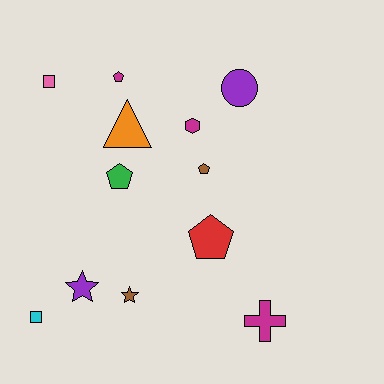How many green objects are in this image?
There is 1 green object.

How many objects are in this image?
There are 12 objects.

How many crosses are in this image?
There is 1 cross.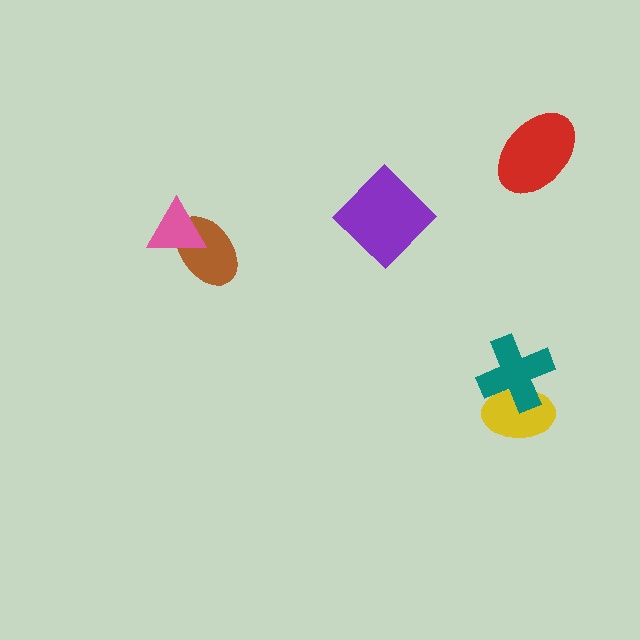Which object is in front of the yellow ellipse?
The teal cross is in front of the yellow ellipse.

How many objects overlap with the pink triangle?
1 object overlaps with the pink triangle.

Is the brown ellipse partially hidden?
Yes, it is partially covered by another shape.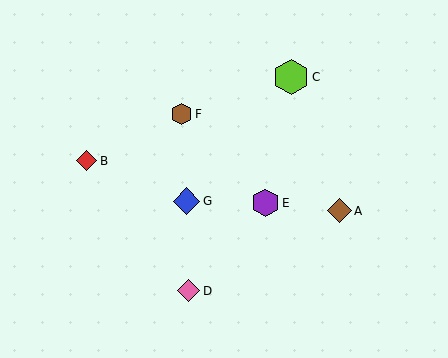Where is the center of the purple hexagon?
The center of the purple hexagon is at (265, 203).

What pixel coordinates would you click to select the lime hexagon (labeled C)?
Click at (291, 77) to select the lime hexagon C.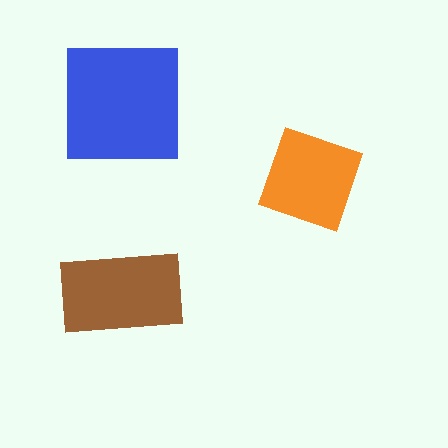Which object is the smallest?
The orange diamond.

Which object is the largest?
The blue square.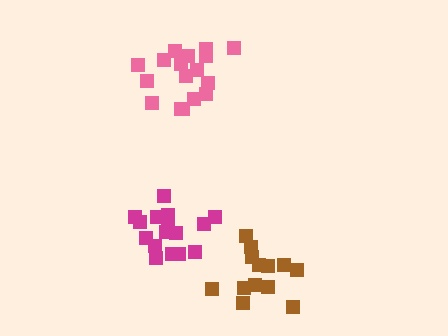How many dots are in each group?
Group 1: 17 dots, Group 2: 16 dots, Group 3: 13 dots (46 total).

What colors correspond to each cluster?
The clusters are colored: pink, magenta, brown.